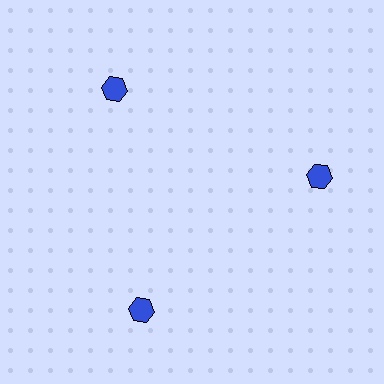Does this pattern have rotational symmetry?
Yes, this pattern has 3-fold rotational symmetry. It looks the same after rotating 120 degrees around the center.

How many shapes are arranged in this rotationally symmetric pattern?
There are 3 shapes, arranged in 3 groups of 1.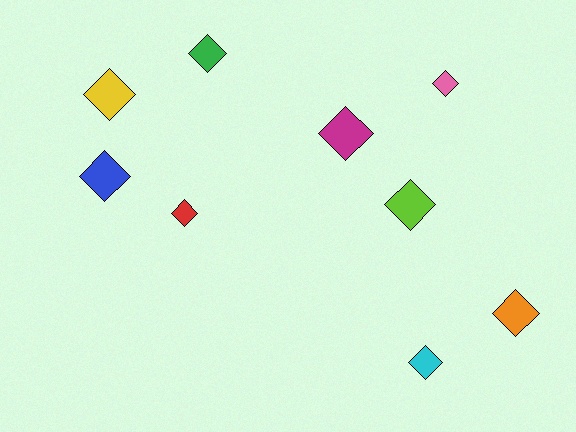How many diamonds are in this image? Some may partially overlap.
There are 9 diamonds.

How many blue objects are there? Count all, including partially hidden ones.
There is 1 blue object.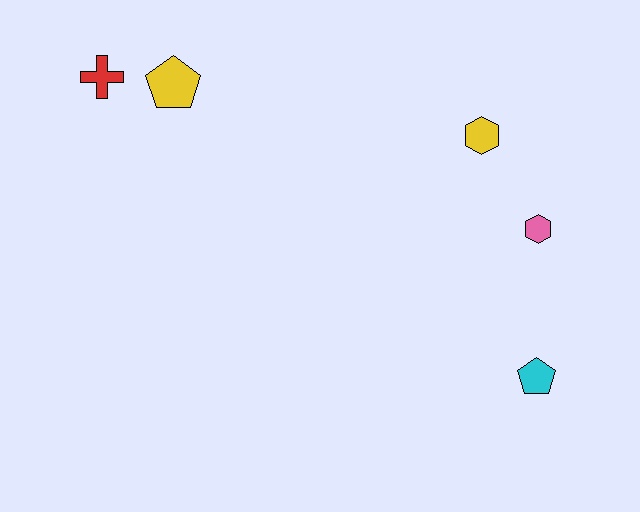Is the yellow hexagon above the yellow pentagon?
No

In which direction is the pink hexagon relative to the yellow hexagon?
The pink hexagon is below the yellow hexagon.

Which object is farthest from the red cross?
The cyan pentagon is farthest from the red cross.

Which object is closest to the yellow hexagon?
The pink hexagon is closest to the yellow hexagon.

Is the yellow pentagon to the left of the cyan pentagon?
Yes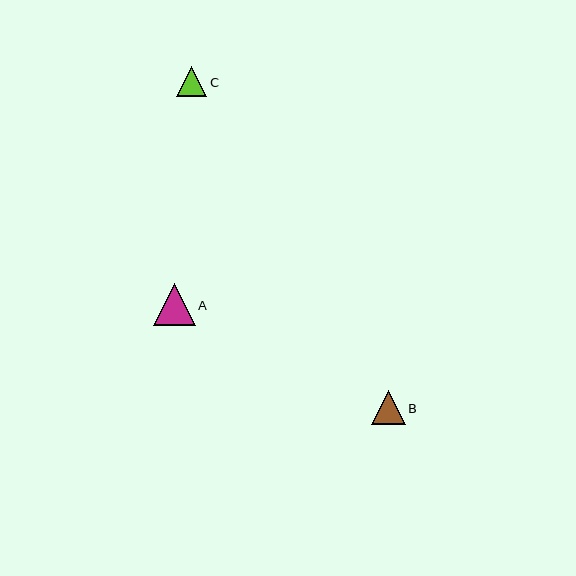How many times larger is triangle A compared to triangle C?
Triangle A is approximately 1.4 times the size of triangle C.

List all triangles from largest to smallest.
From largest to smallest: A, B, C.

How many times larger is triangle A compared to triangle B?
Triangle A is approximately 1.2 times the size of triangle B.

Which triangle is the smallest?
Triangle C is the smallest with a size of approximately 30 pixels.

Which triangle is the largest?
Triangle A is the largest with a size of approximately 41 pixels.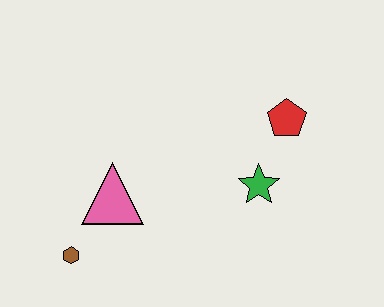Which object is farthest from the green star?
The brown hexagon is farthest from the green star.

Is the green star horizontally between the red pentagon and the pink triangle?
Yes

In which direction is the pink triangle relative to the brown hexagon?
The pink triangle is above the brown hexagon.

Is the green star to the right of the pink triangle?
Yes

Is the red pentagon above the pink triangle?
Yes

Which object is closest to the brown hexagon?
The pink triangle is closest to the brown hexagon.